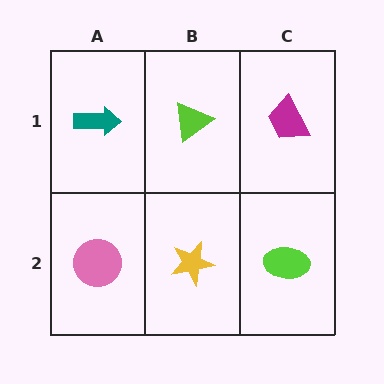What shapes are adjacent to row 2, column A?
A teal arrow (row 1, column A), a yellow star (row 2, column B).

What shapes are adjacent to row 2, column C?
A magenta trapezoid (row 1, column C), a yellow star (row 2, column B).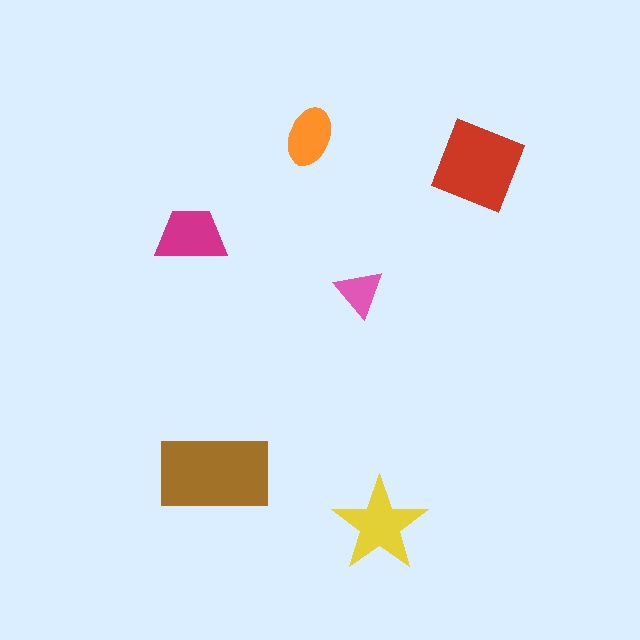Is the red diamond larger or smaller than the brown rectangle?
Smaller.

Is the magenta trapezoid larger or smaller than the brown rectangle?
Smaller.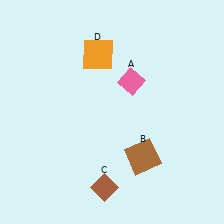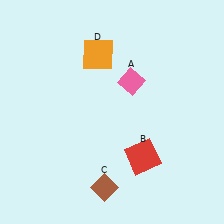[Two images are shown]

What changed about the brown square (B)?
In Image 1, B is brown. In Image 2, it changed to red.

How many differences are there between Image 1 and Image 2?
There is 1 difference between the two images.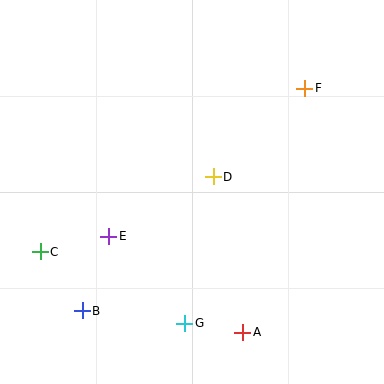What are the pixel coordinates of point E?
Point E is at (109, 236).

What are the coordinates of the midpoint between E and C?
The midpoint between E and C is at (75, 244).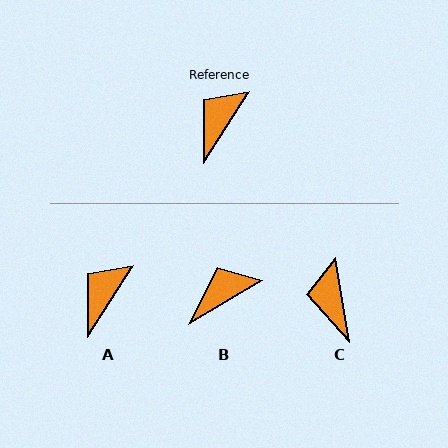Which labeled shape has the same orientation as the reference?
A.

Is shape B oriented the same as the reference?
No, it is off by about 26 degrees.